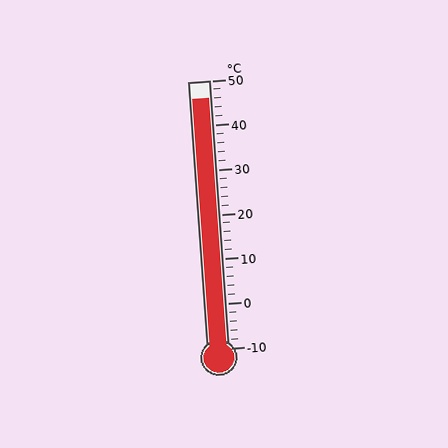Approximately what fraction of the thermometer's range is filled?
The thermometer is filled to approximately 95% of its range.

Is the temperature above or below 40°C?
The temperature is above 40°C.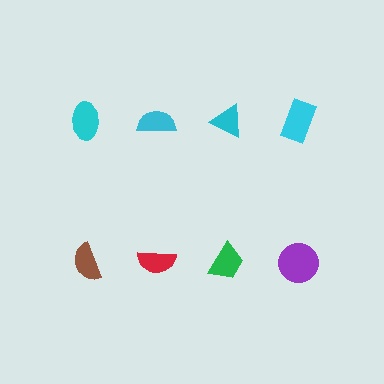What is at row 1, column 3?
A cyan triangle.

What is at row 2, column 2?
A red semicircle.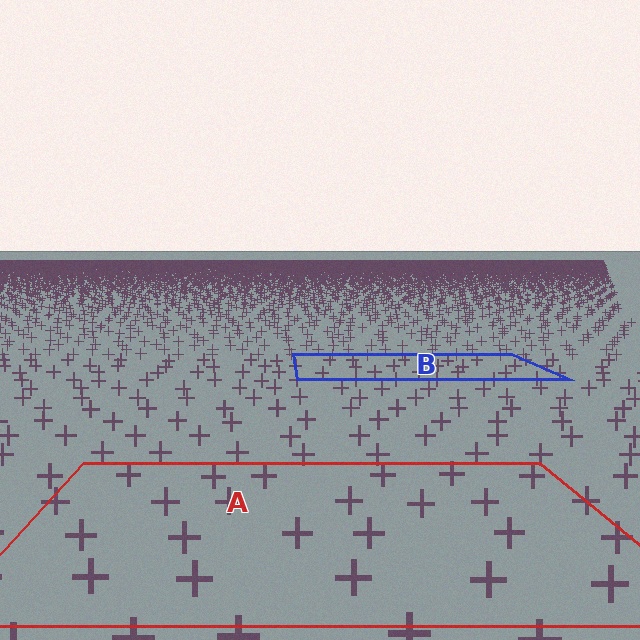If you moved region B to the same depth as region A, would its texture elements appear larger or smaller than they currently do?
They would appear larger. At a closer depth, the same texture elements are projected at a bigger on-screen size.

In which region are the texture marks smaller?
The texture marks are smaller in region B, because it is farther away.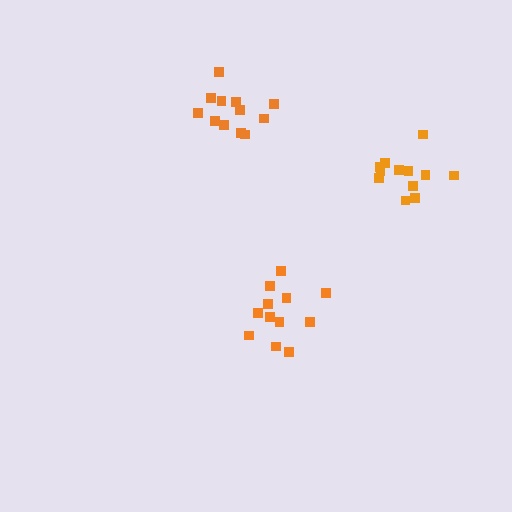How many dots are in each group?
Group 1: 12 dots, Group 2: 12 dots, Group 3: 12 dots (36 total).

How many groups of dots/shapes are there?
There are 3 groups.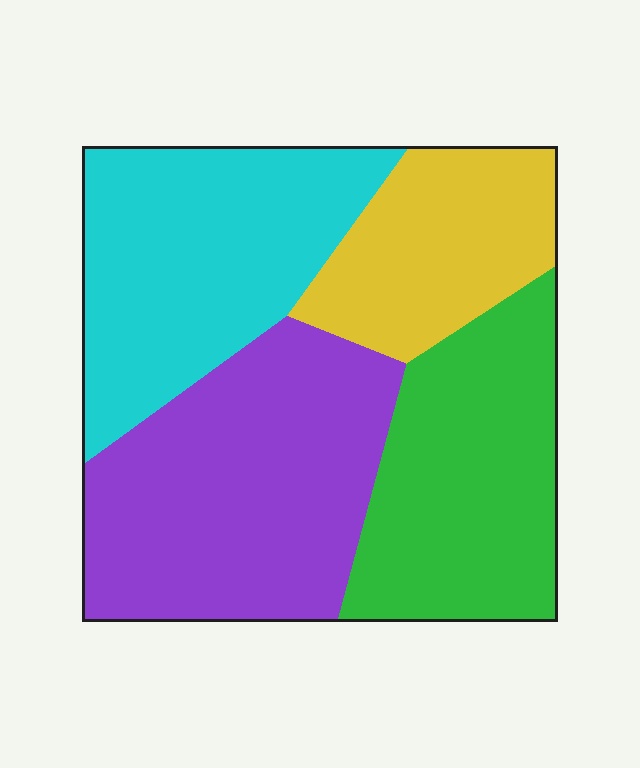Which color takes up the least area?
Yellow, at roughly 15%.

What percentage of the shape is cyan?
Cyan takes up about one quarter (1/4) of the shape.